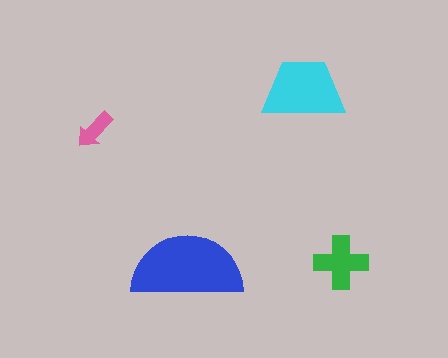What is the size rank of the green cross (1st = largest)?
3rd.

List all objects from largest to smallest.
The blue semicircle, the cyan trapezoid, the green cross, the pink arrow.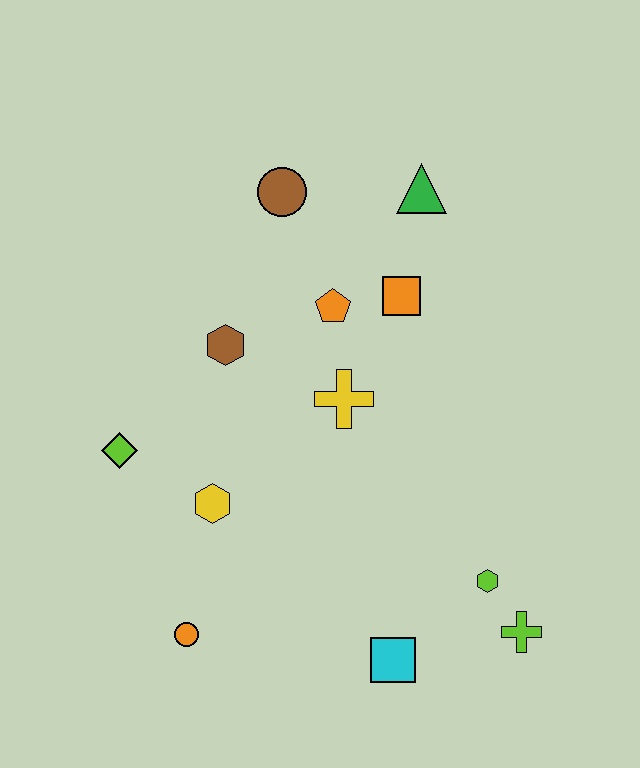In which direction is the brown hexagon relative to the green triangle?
The brown hexagon is to the left of the green triangle.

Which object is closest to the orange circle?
The yellow hexagon is closest to the orange circle.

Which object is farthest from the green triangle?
The orange circle is farthest from the green triangle.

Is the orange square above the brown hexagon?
Yes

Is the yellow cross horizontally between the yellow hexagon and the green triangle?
Yes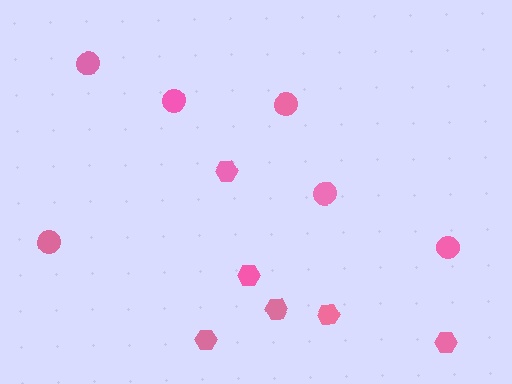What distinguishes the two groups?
There are 2 groups: one group of hexagons (6) and one group of circles (6).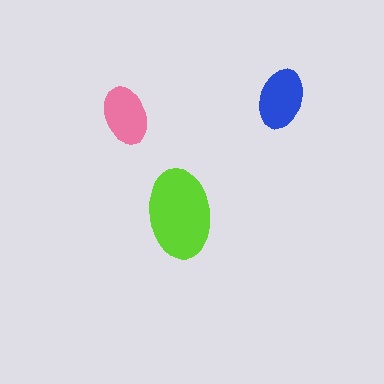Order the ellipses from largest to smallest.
the lime one, the blue one, the pink one.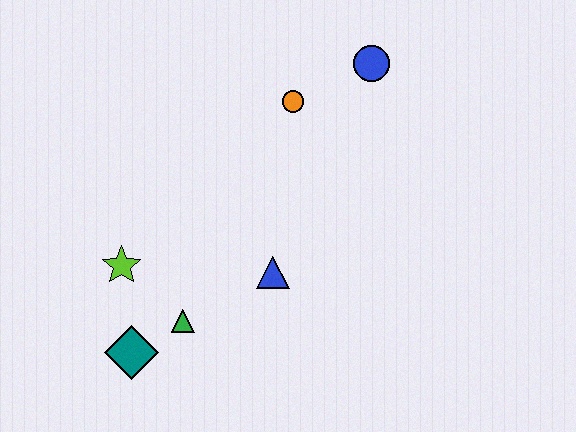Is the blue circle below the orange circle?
No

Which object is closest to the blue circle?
The orange circle is closest to the blue circle.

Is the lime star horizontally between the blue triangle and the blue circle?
No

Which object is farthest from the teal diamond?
The blue circle is farthest from the teal diamond.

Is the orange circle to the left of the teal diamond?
No